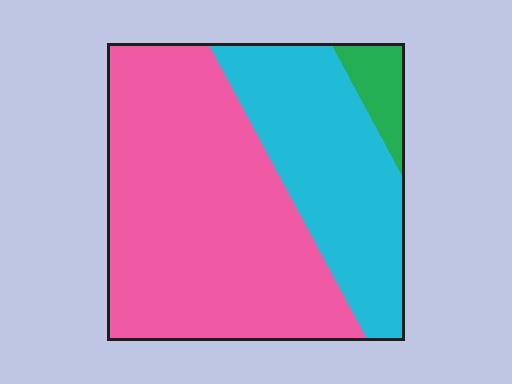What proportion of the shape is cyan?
Cyan covers 33% of the shape.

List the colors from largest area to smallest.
From largest to smallest: pink, cyan, green.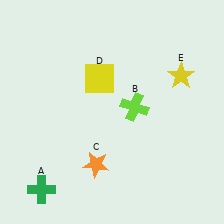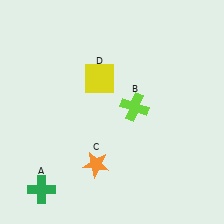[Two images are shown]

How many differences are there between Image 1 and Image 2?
There is 1 difference between the two images.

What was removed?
The yellow star (E) was removed in Image 2.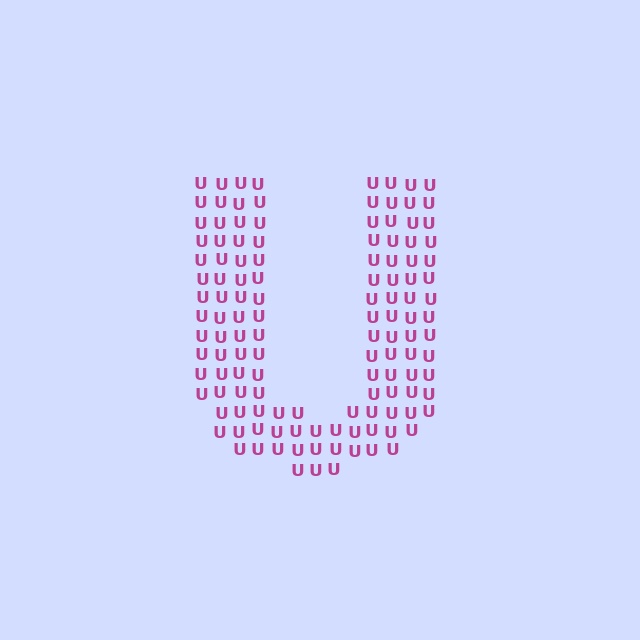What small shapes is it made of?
It is made of small letter U's.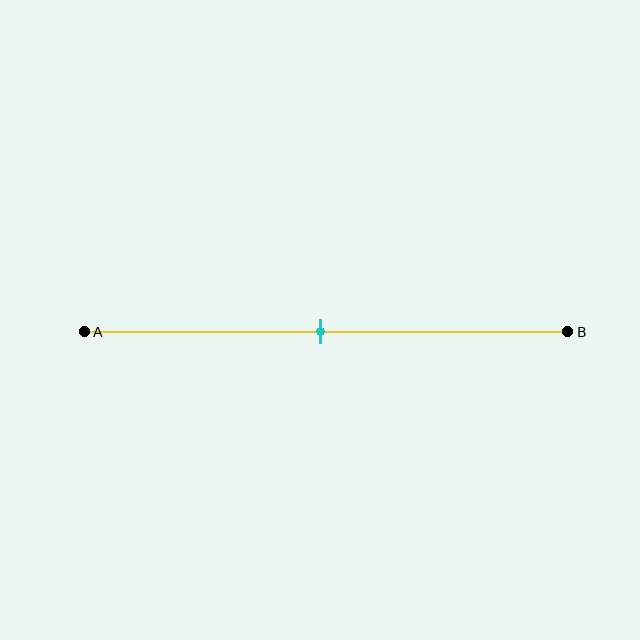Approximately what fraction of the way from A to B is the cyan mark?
The cyan mark is approximately 50% of the way from A to B.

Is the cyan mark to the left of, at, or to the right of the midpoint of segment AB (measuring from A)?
The cyan mark is approximately at the midpoint of segment AB.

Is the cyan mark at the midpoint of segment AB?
Yes, the mark is approximately at the midpoint.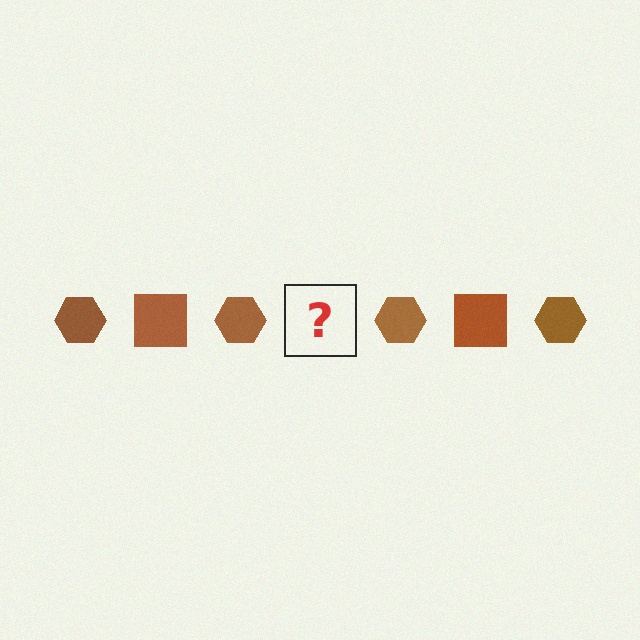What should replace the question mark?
The question mark should be replaced with a brown square.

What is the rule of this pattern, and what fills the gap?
The rule is that the pattern cycles through hexagon, square shapes in brown. The gap should be filled with a brown square.